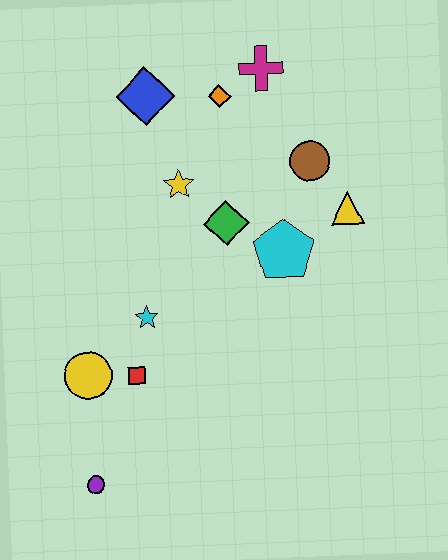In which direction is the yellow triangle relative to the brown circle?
The yellow triangle is below the brown circle.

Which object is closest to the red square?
The yellow circle is closest to the red square.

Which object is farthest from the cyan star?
The magenta cross is farthest from the cyan star.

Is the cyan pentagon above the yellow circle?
Yes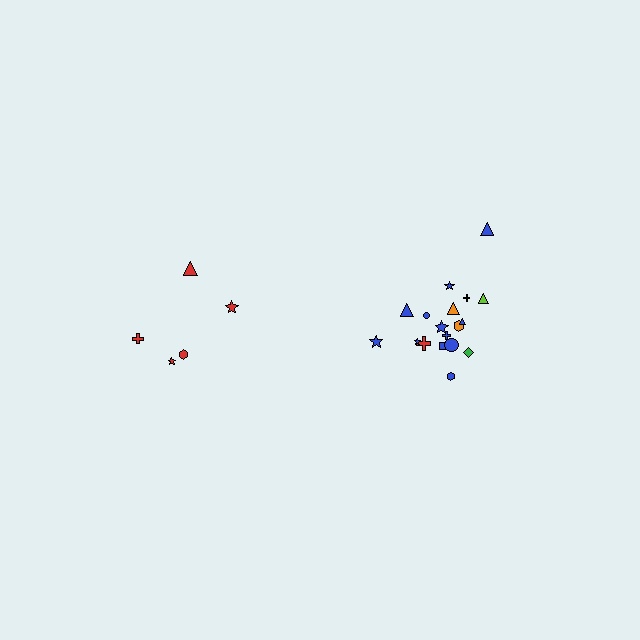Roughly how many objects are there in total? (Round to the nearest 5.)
Roughly 25 objects in total.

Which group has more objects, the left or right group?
The right group.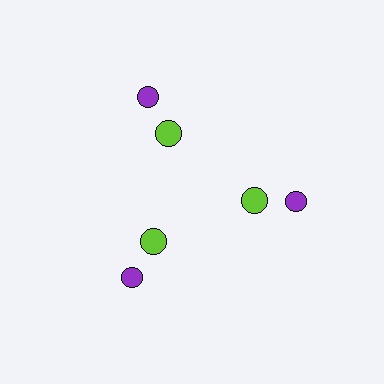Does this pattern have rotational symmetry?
Yes, this pattern has 3-fold rotational symmetry. It looks the same after rotating 120 degrees around the center.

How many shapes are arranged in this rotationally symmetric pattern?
There are 6 shapes, arranged in 3 groups of 2.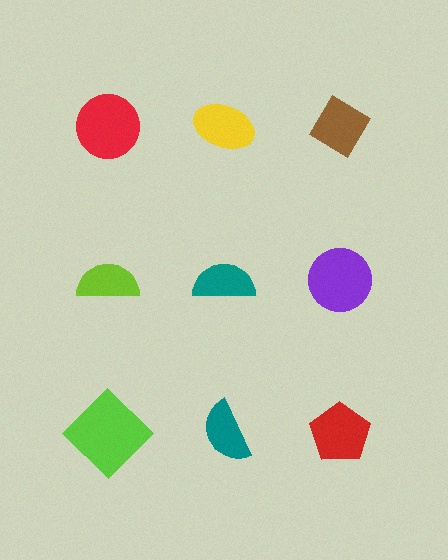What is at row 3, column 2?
A teal semicircle.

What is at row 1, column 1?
A red circle.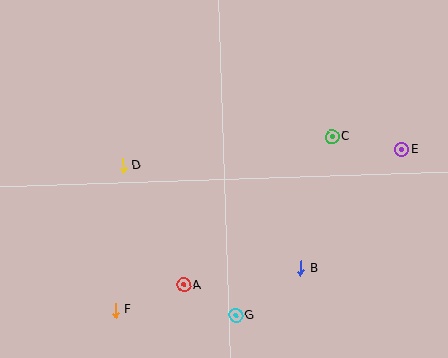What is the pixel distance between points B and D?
The distance between B and D is 206 pixels.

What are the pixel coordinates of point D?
Point D is at (123, 166).